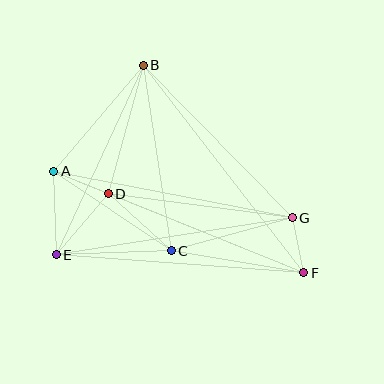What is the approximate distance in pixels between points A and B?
The distance between A and B is approximately 139 pixels.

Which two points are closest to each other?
Points F and G are closest to each other.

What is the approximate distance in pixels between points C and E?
The distance between C and E is approximately 115 pixels.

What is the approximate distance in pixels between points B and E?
The distance between B and E is approximately 208 pixels.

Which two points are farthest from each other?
Points A and F are farthest from each other.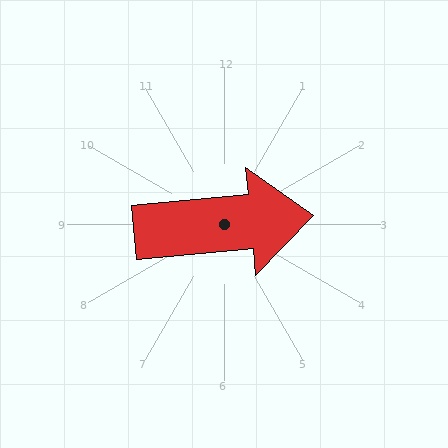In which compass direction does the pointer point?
East.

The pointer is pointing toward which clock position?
Roughly 3 o'clock.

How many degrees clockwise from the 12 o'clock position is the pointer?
Approximately 85 degrees.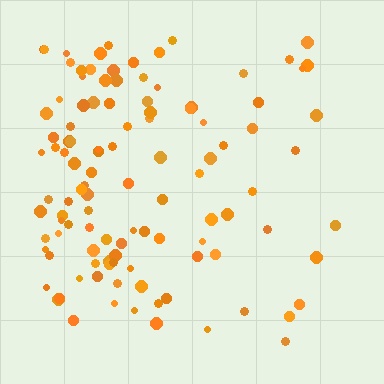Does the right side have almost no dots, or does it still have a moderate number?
Still a moderate number, just noticeably fewer than the left.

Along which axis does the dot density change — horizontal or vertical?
Horizontal.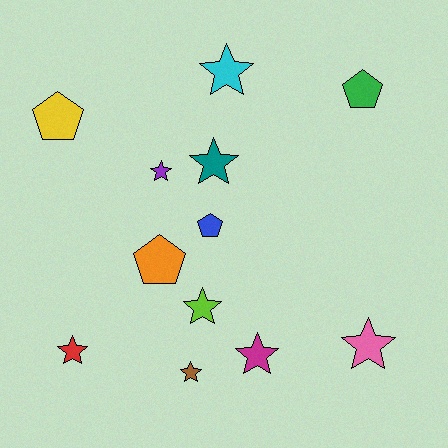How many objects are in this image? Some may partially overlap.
There are 12 objects.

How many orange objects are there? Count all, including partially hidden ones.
There is 1 orange object.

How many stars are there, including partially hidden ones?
There are 8 stars.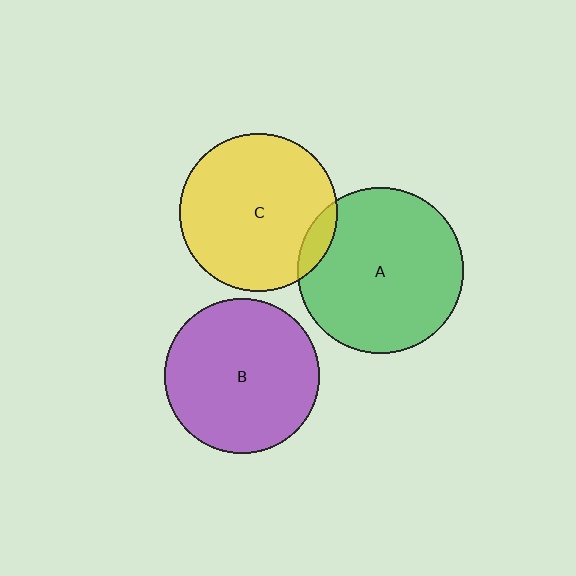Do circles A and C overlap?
Yes.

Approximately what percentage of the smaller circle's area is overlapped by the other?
Approximately 10%.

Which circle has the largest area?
Circle A (green).